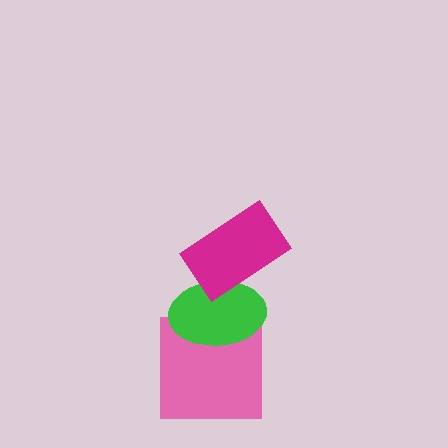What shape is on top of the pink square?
The green ellipse is on top of the pink square.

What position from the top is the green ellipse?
The green ellipse is 2nd from the top.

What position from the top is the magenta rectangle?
The magenta rectangle is 1st from the top.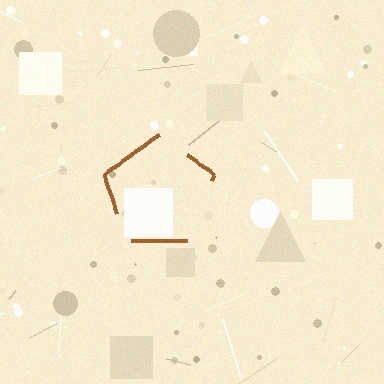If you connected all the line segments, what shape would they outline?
They would outline a pentagon.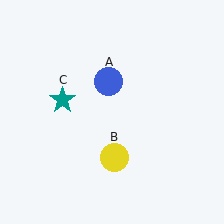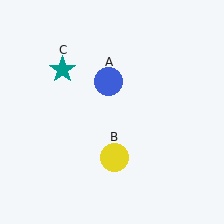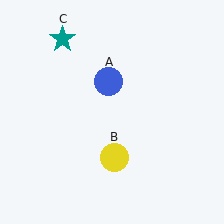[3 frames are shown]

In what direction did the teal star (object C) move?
The teal star (object C) moved up.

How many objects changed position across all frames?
1 object changed position: teal star (object C).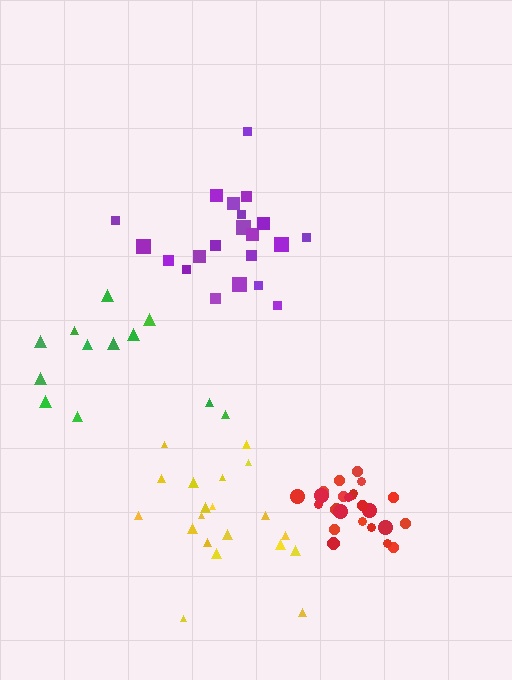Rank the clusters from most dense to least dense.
red, purple, yellow, green.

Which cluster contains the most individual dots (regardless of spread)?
Red (24).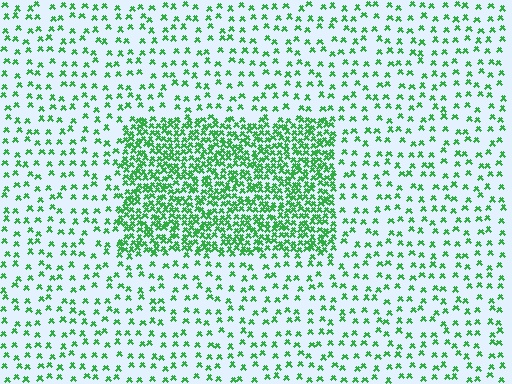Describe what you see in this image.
The image contains small green elements arranged at two different densities. A rectangle-shaped region is visible where the elements are more densely packed than the surrounding area.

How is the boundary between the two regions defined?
The boundary is defined by a change in element density (approximately 3.0x ratio). All elements are the same color, size, and shape.